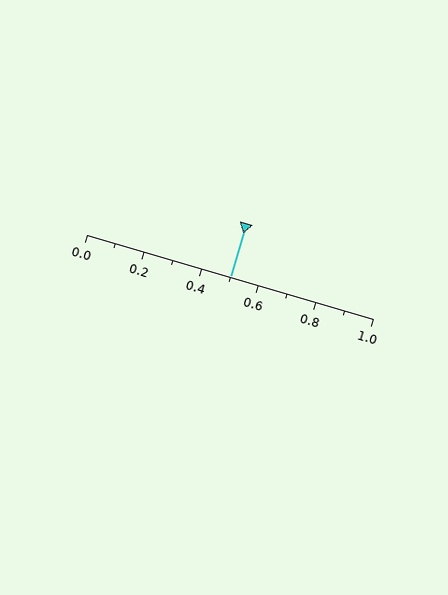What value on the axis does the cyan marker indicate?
The marker indicates approximately 0.5.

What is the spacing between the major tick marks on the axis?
The major ticks are spaced 0.2 apart.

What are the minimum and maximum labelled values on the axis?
The axis runs from 0.0 to 1.0.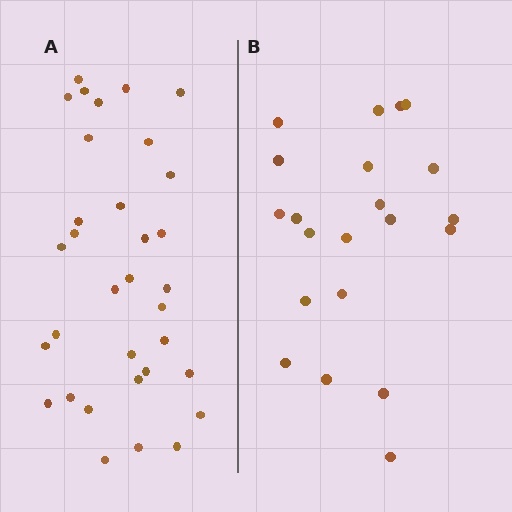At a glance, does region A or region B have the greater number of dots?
Region A (the left region) has more dots.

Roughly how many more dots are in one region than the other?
Region A has roughly 12 or so more dots than region B.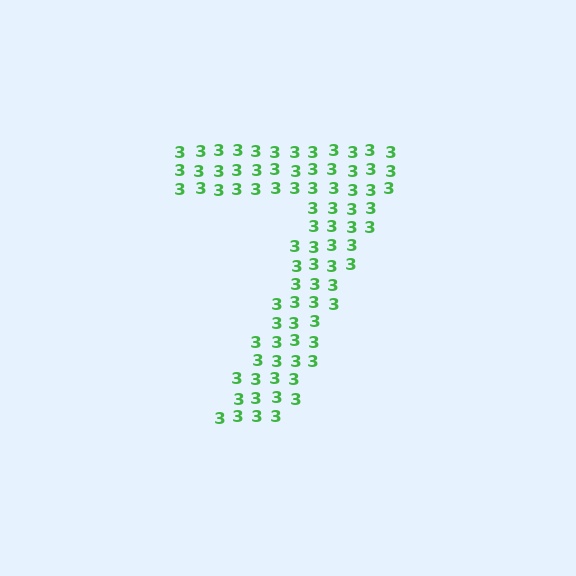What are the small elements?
The small elements are digit 3's.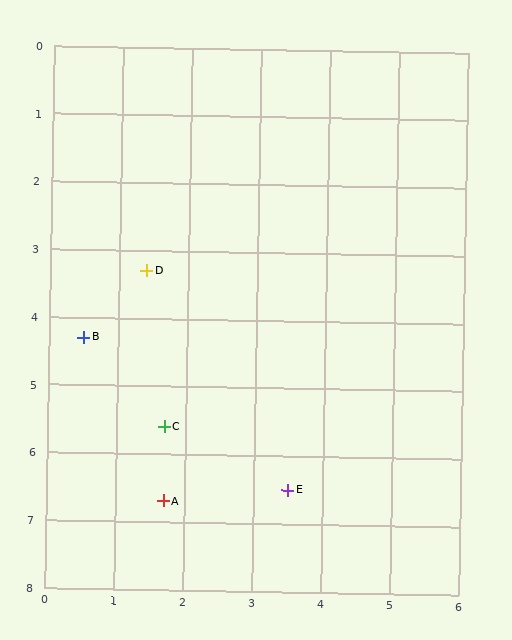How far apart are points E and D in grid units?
Points E and D are about 3.8 grid units apart.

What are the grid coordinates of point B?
Point B is at approximately (0.5, 4.3).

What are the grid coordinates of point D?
Point D is at approximately (1.4, 3.3).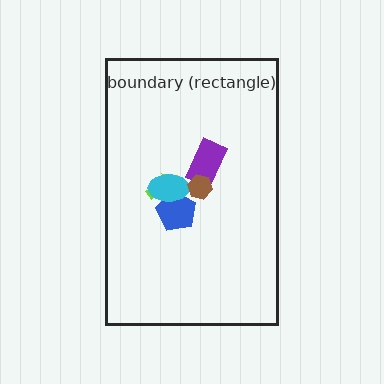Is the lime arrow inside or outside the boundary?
Inside.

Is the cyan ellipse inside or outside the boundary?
Inside.